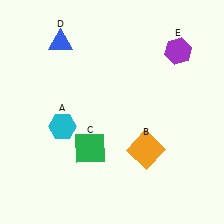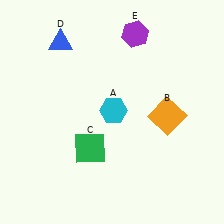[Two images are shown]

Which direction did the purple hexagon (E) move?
The purple hexagon (E) moved left.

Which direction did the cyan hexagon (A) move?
The cyan hexagon (A) moved right.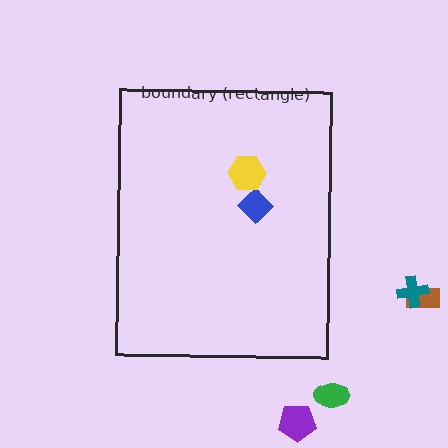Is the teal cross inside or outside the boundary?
Outside.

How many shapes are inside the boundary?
2 inside, 4 outside.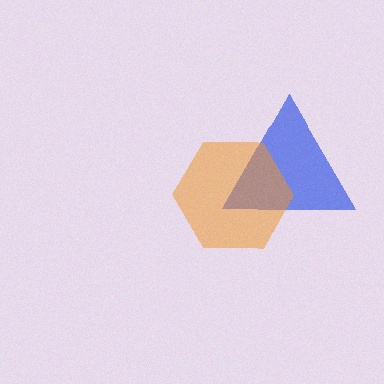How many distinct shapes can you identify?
There are 2 distinct shapes: a blue triangle, an orange hexagon.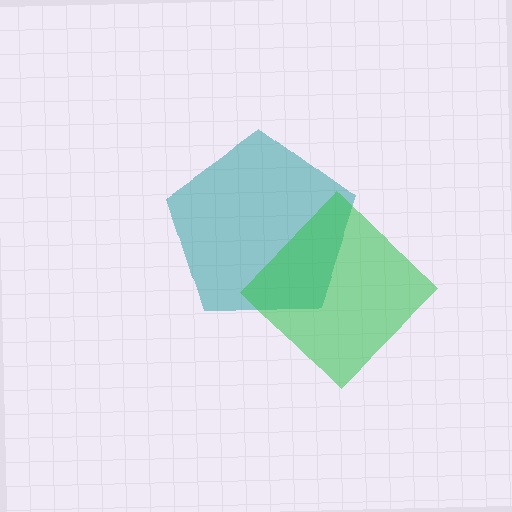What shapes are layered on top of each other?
The layered shapes are: a teal pentagon, a green diamond.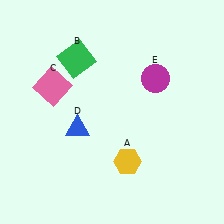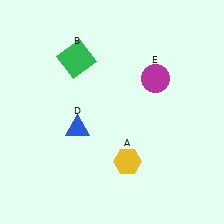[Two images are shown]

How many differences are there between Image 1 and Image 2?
There is 1 difference between the two images.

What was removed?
The pink square (C) was removed in Image 2.